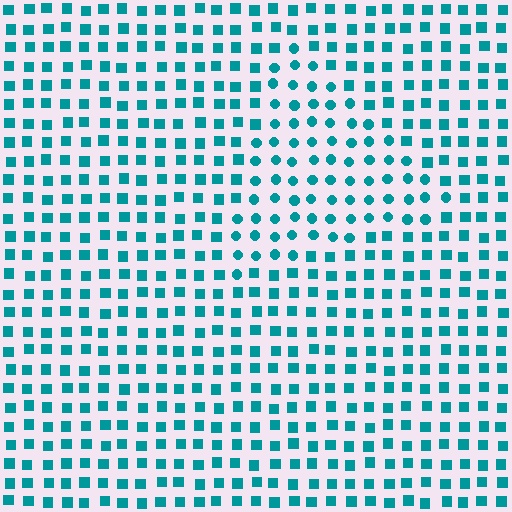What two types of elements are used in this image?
The image uses circles inside the triangle region and squares outside it.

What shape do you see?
I see a triangle.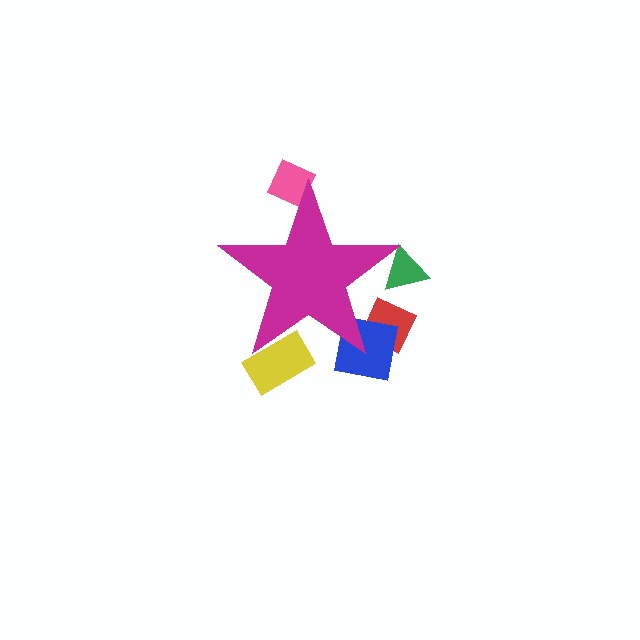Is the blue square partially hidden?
Yes, the blue square is partially hidden behind the magenta star.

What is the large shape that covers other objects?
A magenta star.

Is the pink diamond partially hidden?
Yes, the pink diamond is partially hidden behind the magenta star.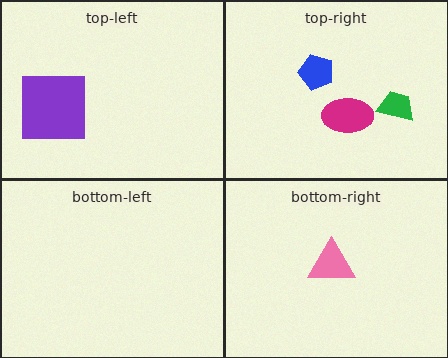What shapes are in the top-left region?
The purple square.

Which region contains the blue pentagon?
The top-right region.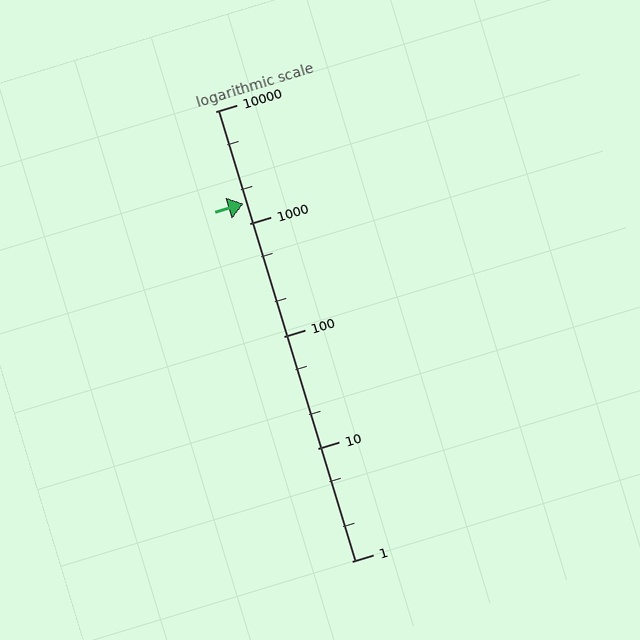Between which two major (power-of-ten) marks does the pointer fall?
The pointer is between 1000 and 10000.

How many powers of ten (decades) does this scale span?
The scale spans 4 decades, from 1 to 10000.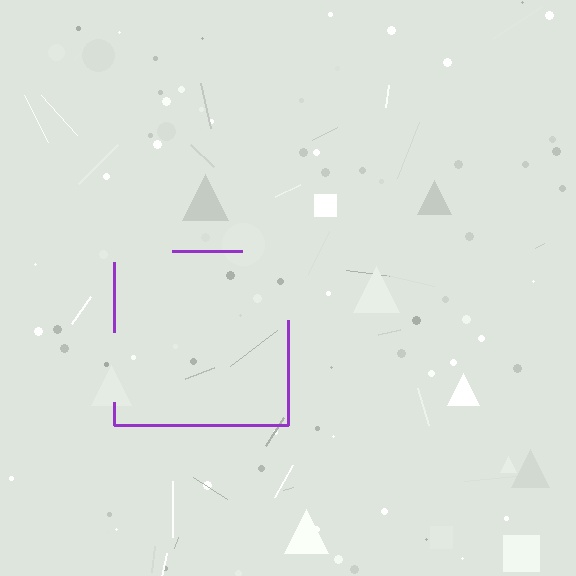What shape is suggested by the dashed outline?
The dashed outline suggests a square.